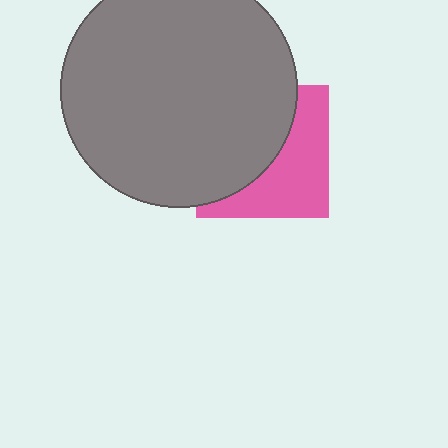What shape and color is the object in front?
The object in front is a gray circle.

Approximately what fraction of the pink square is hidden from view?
Roughly 54% of the pink square is hidden behind the gray circle.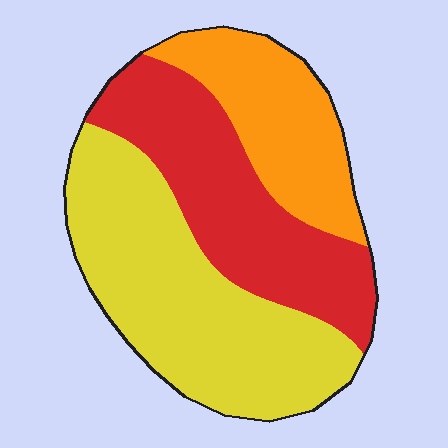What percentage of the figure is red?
Red covers roughly 35% of the figure.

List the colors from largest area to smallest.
From largest to smallest: yellow, red, orange.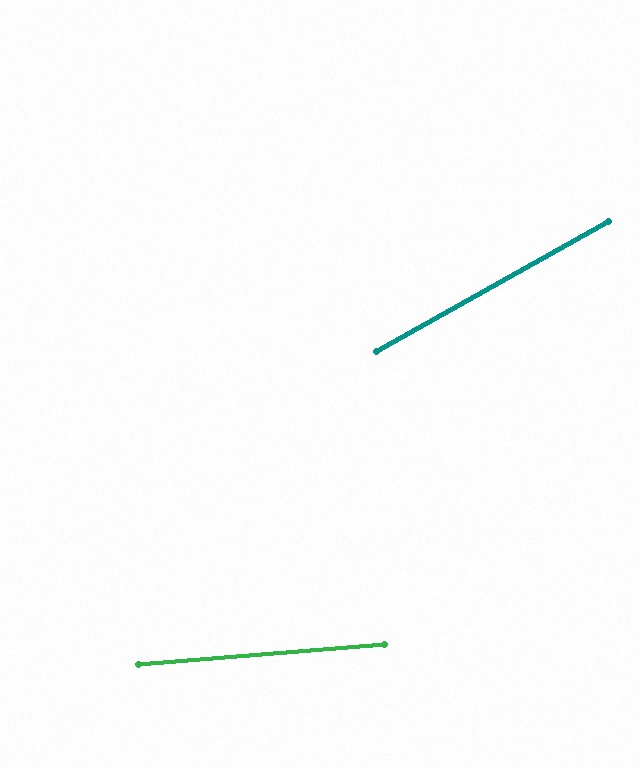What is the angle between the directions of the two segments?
Approximately 25 degrees.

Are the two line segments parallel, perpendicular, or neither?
Neither parallel nor perpendicular — they differ by about 25°.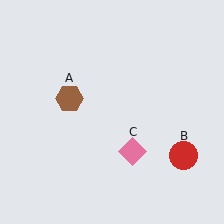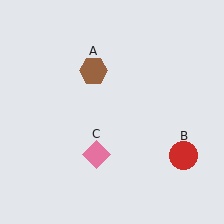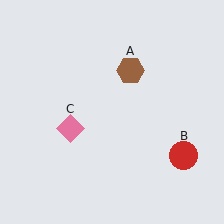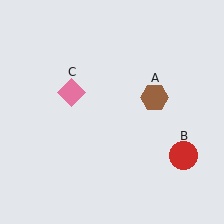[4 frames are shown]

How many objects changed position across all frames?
2 objects changed position: brown hexagon (object A), pink diamond (object C).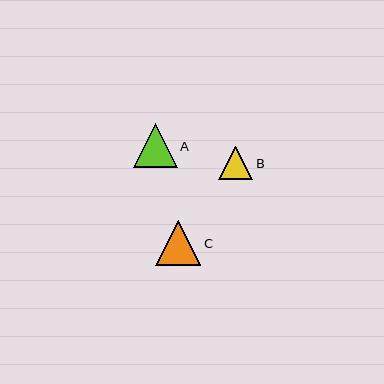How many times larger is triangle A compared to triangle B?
Triangle A is approximately 1.3 times the size of triangle B.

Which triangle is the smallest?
Triangle B is the smallest with a size of approximately 34 pixels.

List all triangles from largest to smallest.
From largest to smallest: C, A, B.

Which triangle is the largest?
Triangle C is the largest with a size of approximately 45 pixels.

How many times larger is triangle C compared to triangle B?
Triangle C is approximately 1.3 times the size of triangle B.